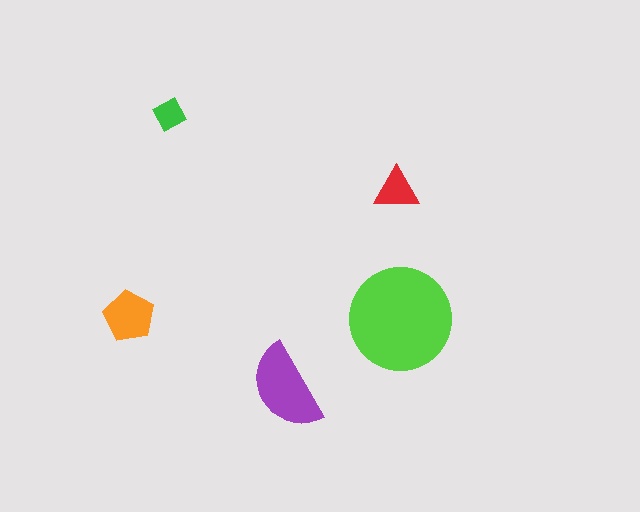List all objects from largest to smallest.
The lime circle, the purple semicircle, the orange pentagon, the red triangle, the green diamond.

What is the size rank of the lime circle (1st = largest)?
1st.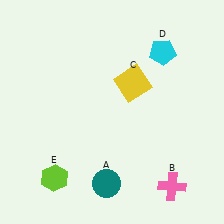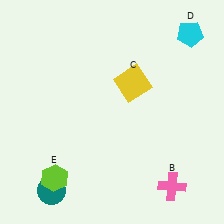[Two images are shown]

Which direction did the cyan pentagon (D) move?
The cyan pentagon (D) moved right.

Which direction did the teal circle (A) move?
The teal circle (A) moved left.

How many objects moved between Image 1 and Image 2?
2 objects moved between the two images.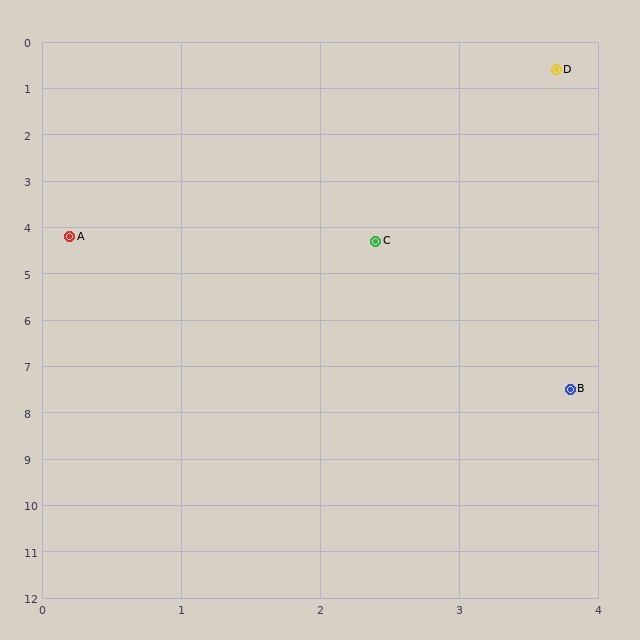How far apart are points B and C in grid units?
Points B and C are about 3.5 grid units apart.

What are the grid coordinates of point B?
Point B is at approximately (3.8, 7.5).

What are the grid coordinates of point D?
Point D is at approximately (3.7, 0.6).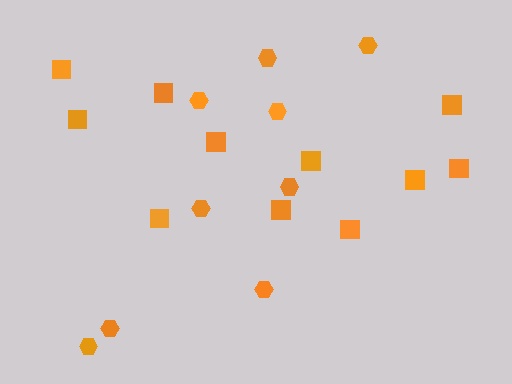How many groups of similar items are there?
There are 2 groups: one group of hexagons (9) and one group of squares (11).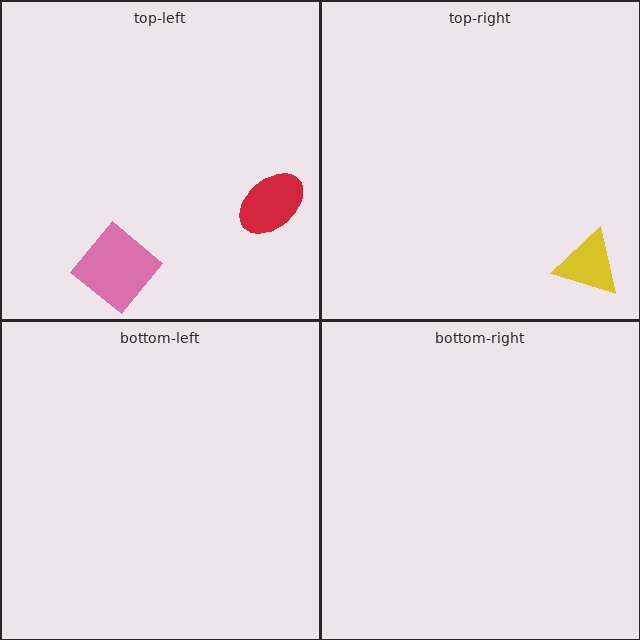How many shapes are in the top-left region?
2.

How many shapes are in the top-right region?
1.